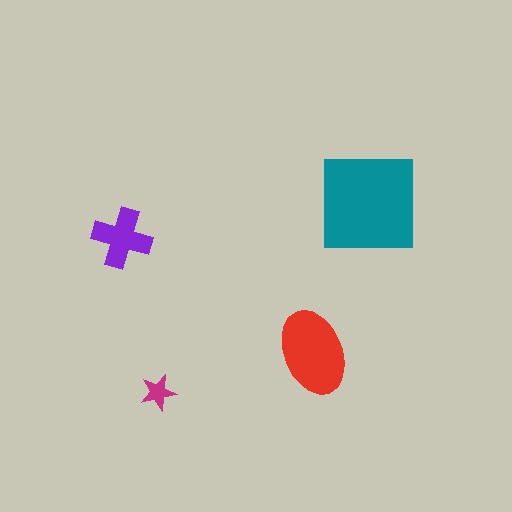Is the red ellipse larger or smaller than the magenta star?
Larger.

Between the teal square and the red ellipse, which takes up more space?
The teal square.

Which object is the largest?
The teal square.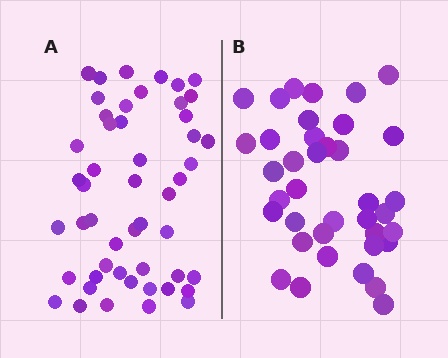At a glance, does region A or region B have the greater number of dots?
Region A (the left region) has more dots.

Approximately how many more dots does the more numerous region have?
Region A has roughly 12 or so more dots than region B.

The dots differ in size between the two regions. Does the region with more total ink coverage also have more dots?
No. Region B has more total ink coverage because its dots are larger, but region A actually contains more individual dots. Total area can be misleading — the number of items is what matters here.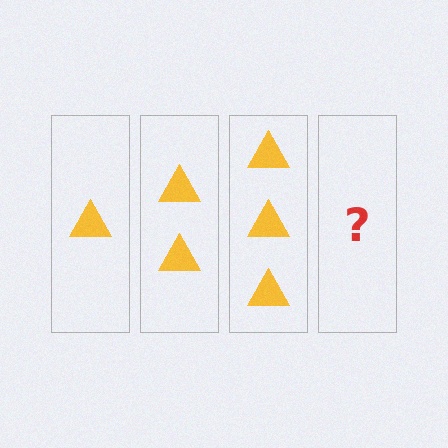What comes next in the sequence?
The next element should be 4 triangles.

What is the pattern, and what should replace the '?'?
The pattern is that each step adds one more triangle. The '?' should be 4 triangles.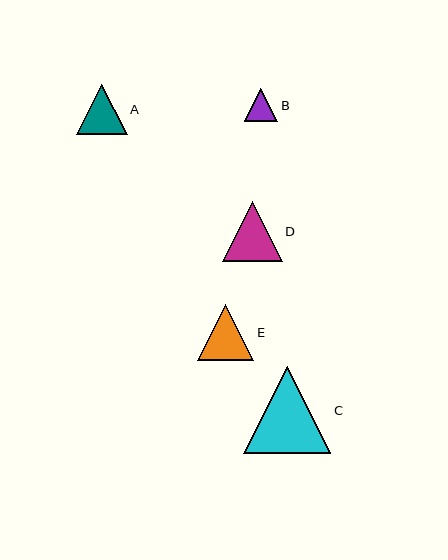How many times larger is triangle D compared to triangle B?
Triangle D is approximately 1.8 times the size of triangle B.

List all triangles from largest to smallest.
From largest to smallest: C, D, E, A, B.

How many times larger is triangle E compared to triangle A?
Triangle E is approximately 1.1 times the size of triangle A.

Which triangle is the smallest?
Triangle B is the smallest with a size of approximately 34 pixels.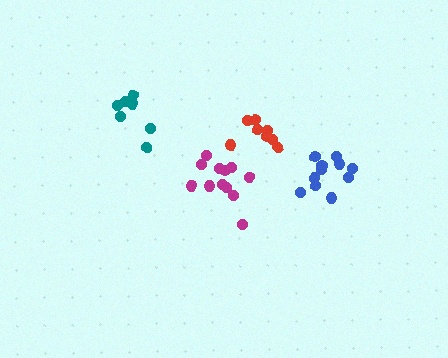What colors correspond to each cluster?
The clusters are colored: blue, teal, magenta, red.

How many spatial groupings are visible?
There are 4 spatial groupings.